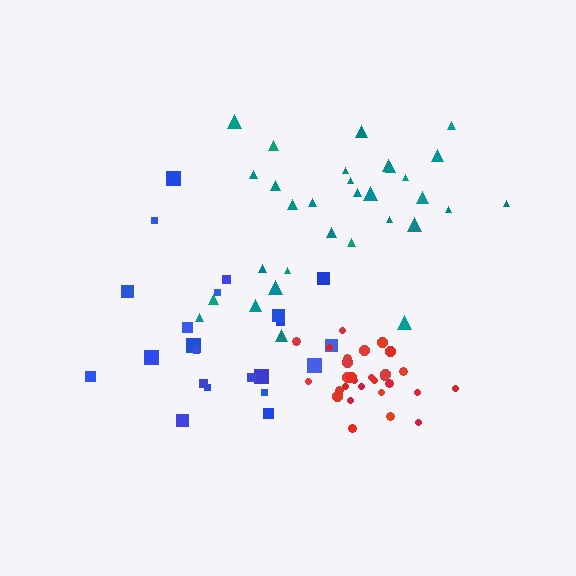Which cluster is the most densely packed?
Red.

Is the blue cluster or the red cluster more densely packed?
Red.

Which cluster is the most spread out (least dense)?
Teal.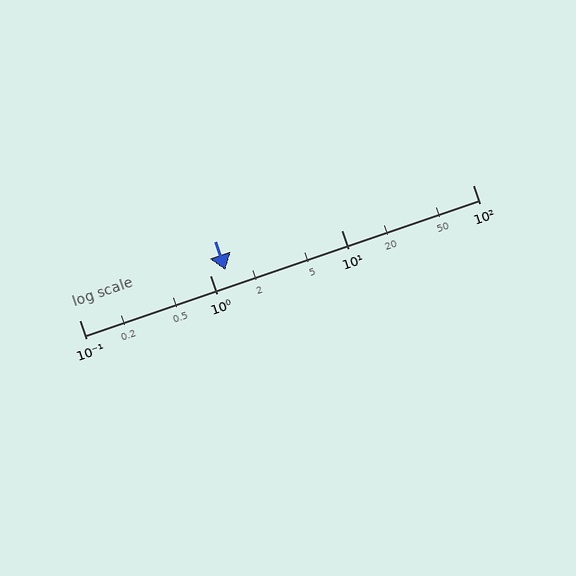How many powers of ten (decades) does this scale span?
The scale spans 3 decades, from 0.1 to 100.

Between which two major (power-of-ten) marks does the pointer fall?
The pointer is between 1 and 10.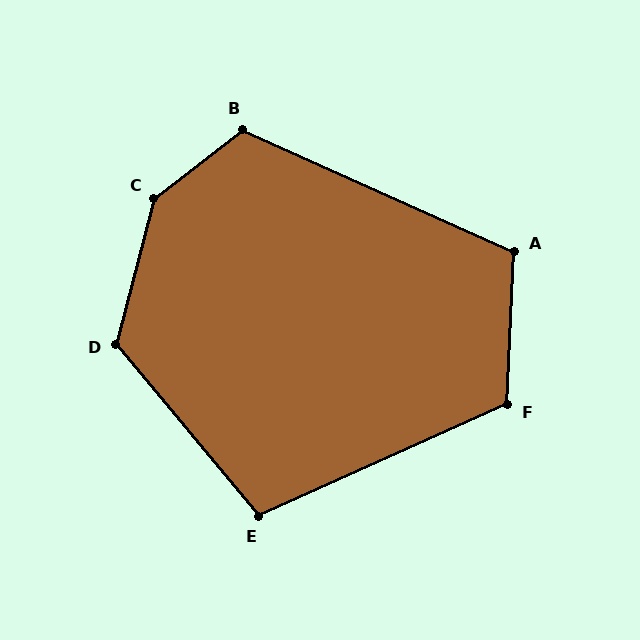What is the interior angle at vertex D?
Approximately 126 degrees (obtuse).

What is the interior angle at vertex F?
Approximately 117 degrees (obtuse).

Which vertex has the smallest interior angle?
E, at approximately 106 degrees.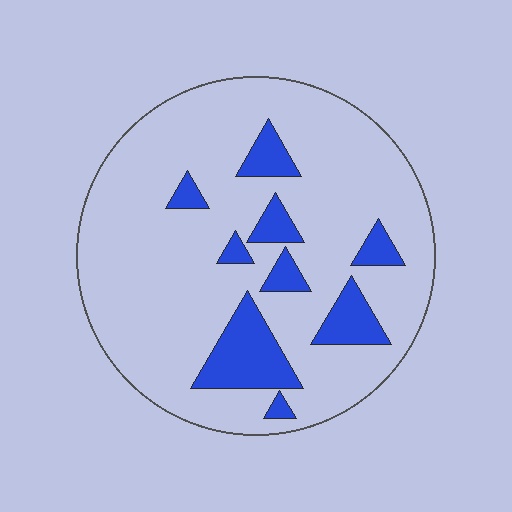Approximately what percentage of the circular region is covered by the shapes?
Approximately 15%.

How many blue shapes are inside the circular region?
9.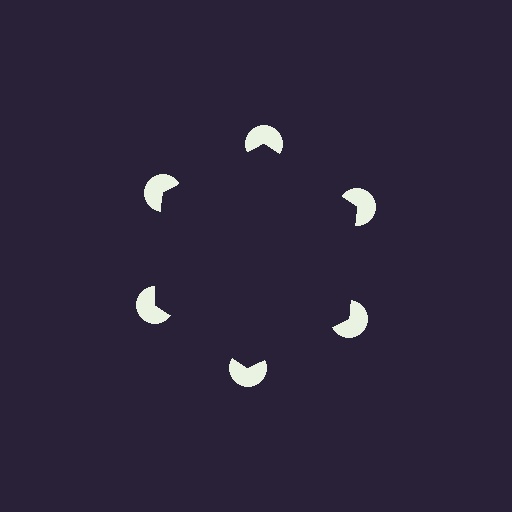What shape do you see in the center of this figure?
An illusory hexagon — its edges are inferred from the aligned wedge cuts in the pac-man discs, not physically drawn.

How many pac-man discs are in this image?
There are 6 — one at each vertex of the illusory hexagon.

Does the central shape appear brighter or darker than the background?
It typically appears slightly darker than the background, even though no actual brightness change is drawn.